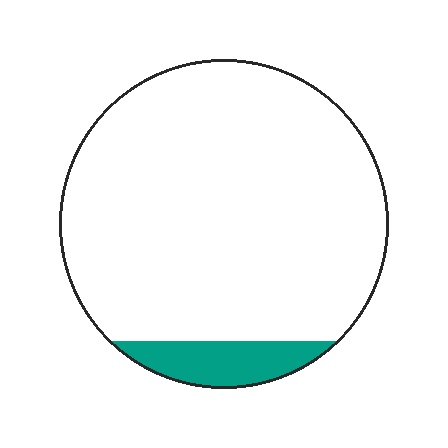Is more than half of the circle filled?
No.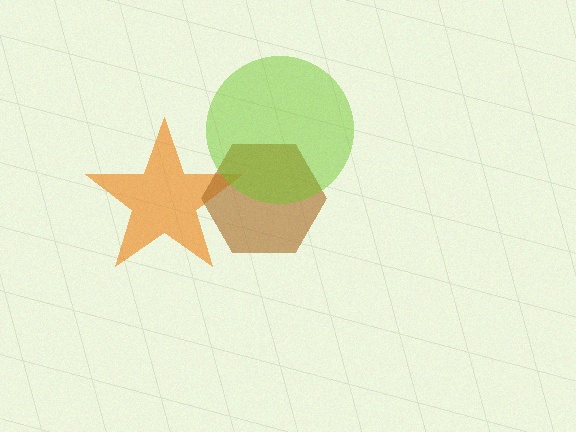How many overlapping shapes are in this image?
There are 3 overlapping shapes in the image.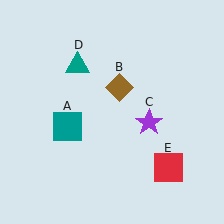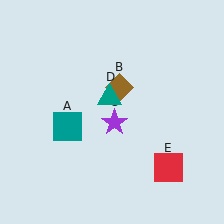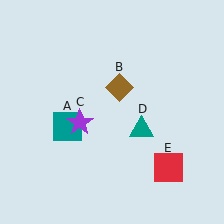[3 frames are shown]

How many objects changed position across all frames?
2 objects changed position: purple star (object C), teal triangle (object D).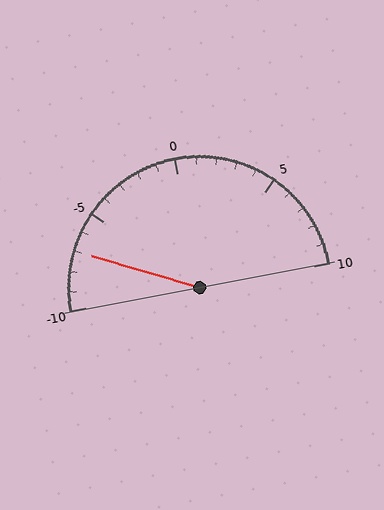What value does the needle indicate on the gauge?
The needle indicates approximately -7.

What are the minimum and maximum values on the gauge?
The gauge ranges from -10 to 10.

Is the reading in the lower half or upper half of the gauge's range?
The reading is in the lower half of the range (-10 to 10).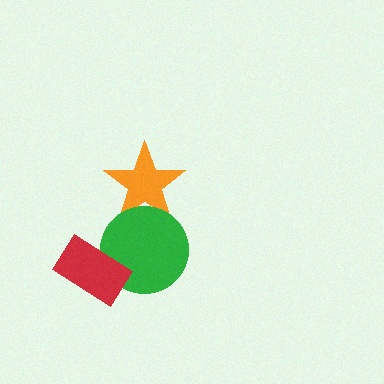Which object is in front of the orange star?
The green circle is in front of the orange star.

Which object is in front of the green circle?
The red rectangle is in front of the green circle.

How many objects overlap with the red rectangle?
1 object overlaps with the red rectangle.